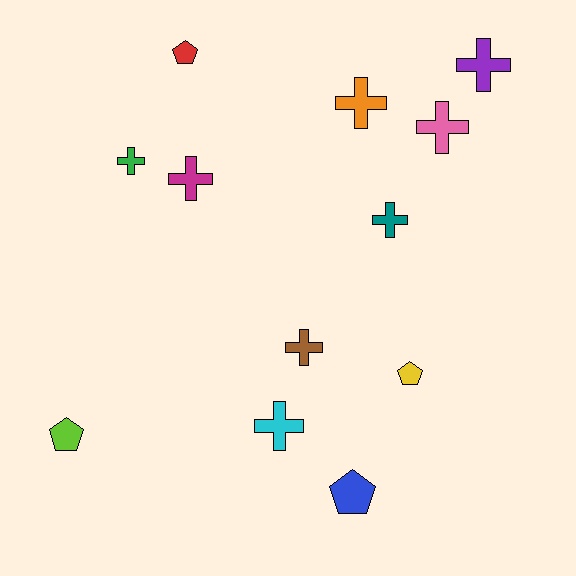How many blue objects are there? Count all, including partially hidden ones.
There is 1 blue object.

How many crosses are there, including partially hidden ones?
There are 8 crosses.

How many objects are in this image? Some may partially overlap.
There are 12 objects.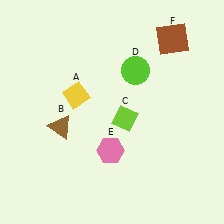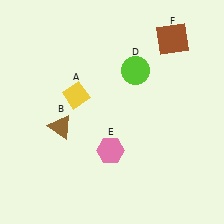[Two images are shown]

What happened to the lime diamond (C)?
The lime diamond (C) was removed in Image 2. It was in the bottom-right area of Image 1.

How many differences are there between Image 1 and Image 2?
There is 1 difference between the two images.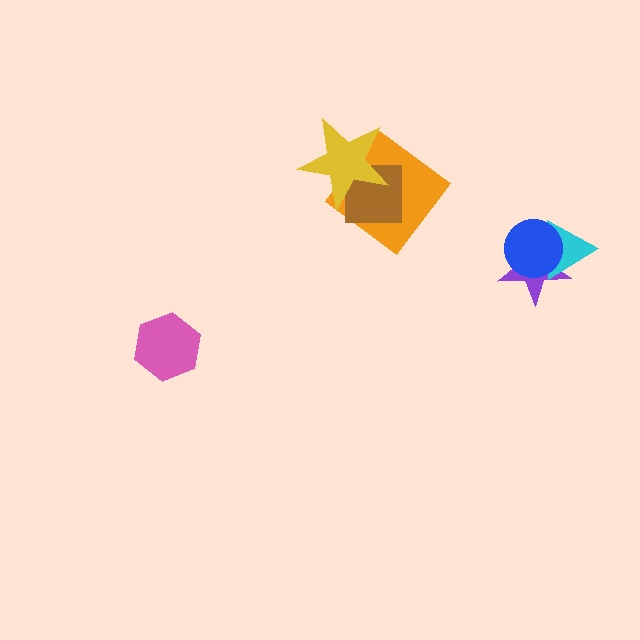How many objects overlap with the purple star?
2 objects overlap with the purple star.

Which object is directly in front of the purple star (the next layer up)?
The cyan triangle is directly in front of the purple star.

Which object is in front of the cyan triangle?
The blue circle is in front of the cyan triangle.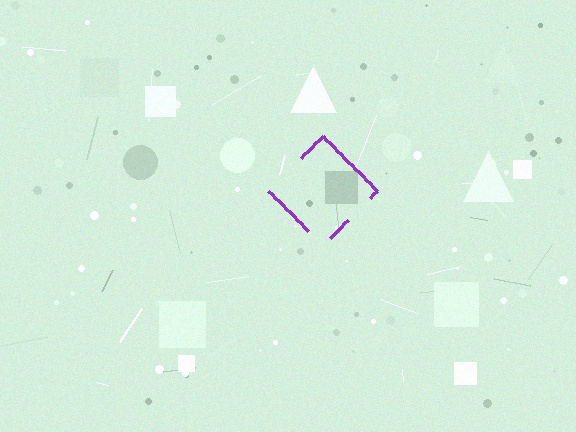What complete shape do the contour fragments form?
The contour fragments form a diamond.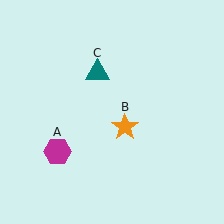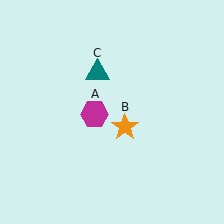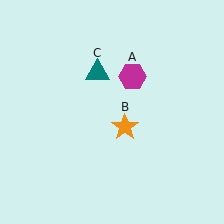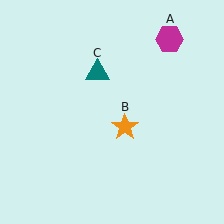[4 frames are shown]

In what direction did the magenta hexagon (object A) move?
The magenta hexagon (object A) moved up and to the right.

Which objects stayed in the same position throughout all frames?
Orange star (object B) and teal triangle (object C) remained stationary.